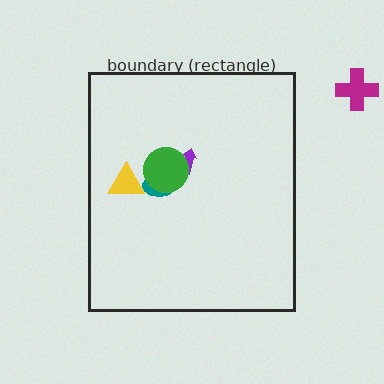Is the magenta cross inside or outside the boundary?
Outside.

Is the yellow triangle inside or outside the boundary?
Inside.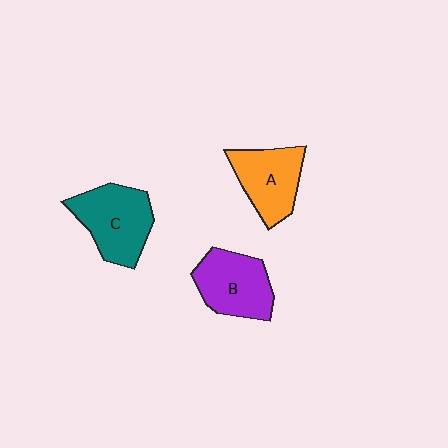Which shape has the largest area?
Shape C (teal).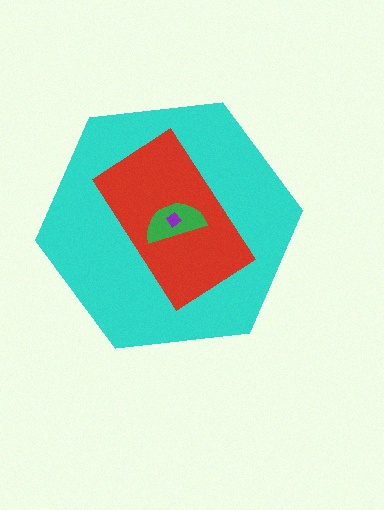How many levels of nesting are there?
4.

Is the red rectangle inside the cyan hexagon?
Yes.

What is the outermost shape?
The cyan hexagon.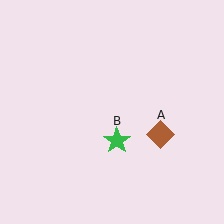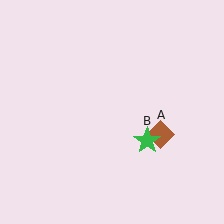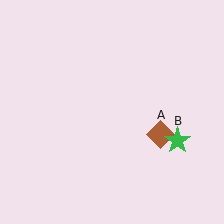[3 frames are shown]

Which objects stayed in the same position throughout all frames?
Brown diamond (object A) remained stationary.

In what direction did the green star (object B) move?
The green star (object B) moved right.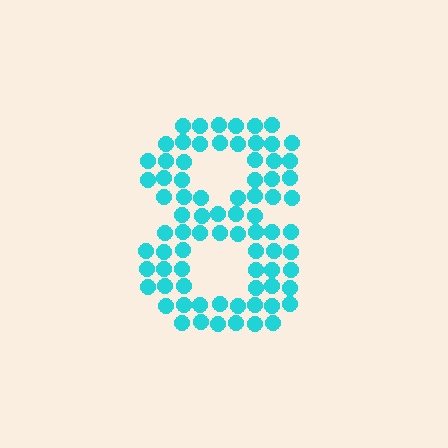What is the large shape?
The large shape is the digit 8.